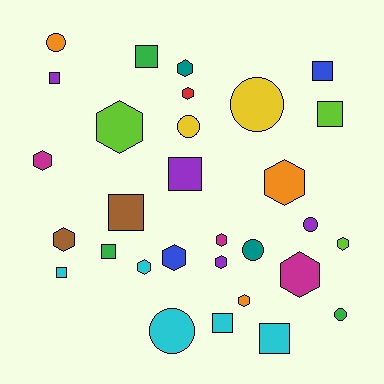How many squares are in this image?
There are 10 squares.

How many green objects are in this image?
There are 3 green objects.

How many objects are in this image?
There are 30 objects.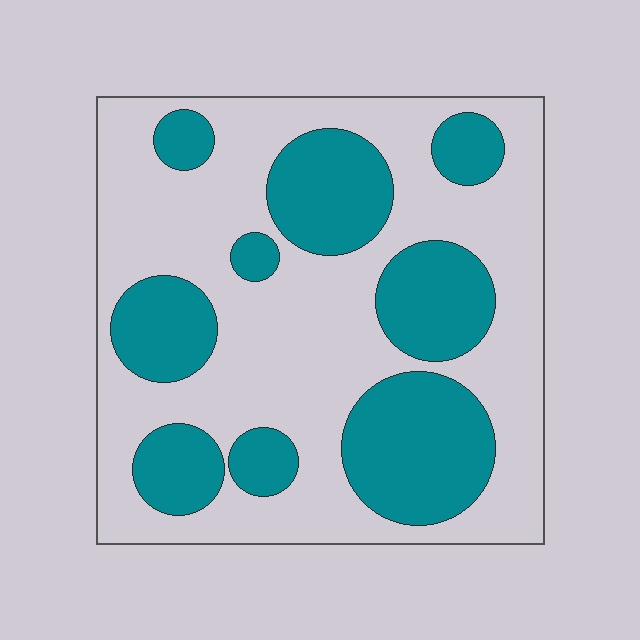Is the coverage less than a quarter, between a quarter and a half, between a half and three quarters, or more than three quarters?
Between a quarter and a half.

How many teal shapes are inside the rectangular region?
9.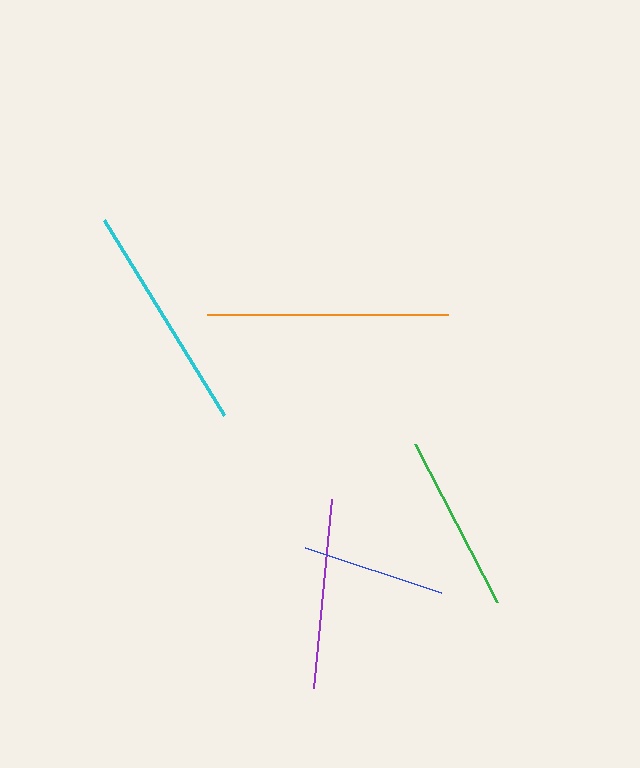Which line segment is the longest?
The orange line is the longest at approximately 241 pixels.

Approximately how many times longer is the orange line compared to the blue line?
The orange line is approximately 1.7 times the length of the blue line.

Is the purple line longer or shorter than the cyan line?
The cyan line is longer than the purple line.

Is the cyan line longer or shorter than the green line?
The cyan line is longer than the green line.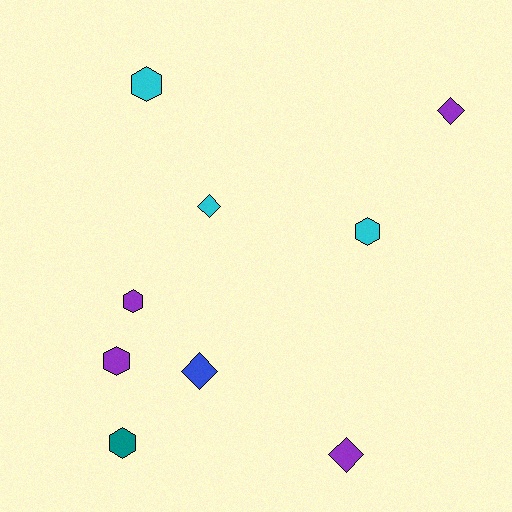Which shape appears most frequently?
Hexagon, with 5 objects.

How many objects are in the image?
There are 9 objects.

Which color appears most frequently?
Purple, with 4 objects.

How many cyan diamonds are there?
There is 1 cyan diamond.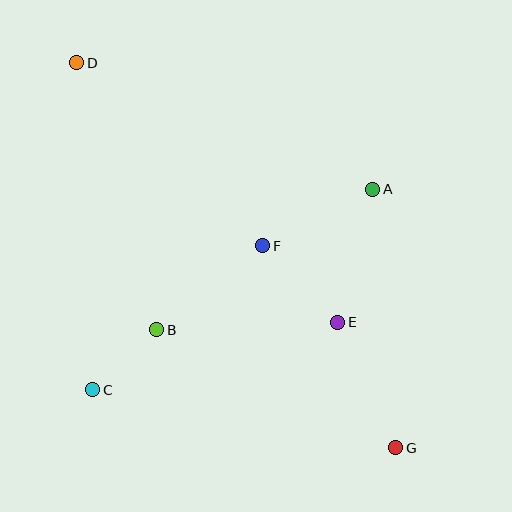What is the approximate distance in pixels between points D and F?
The distance between D and F is approximately 261 pixels.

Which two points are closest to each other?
Points B and C are closest to each other.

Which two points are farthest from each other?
Points D and G are farthest from each other.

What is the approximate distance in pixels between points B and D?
The distance between B and D is approximately 279 pixels.